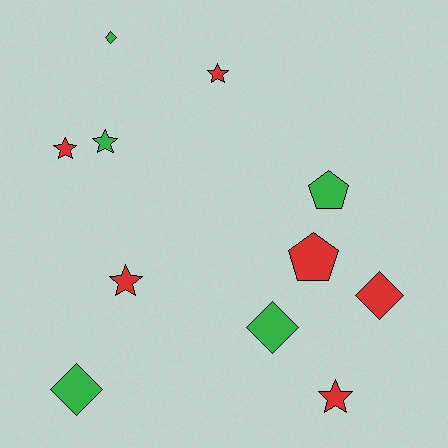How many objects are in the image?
There are 11 objects.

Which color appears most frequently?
Red, with 6 objects.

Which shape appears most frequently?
Star, with 5 objects.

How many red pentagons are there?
There is 1 red pentagon.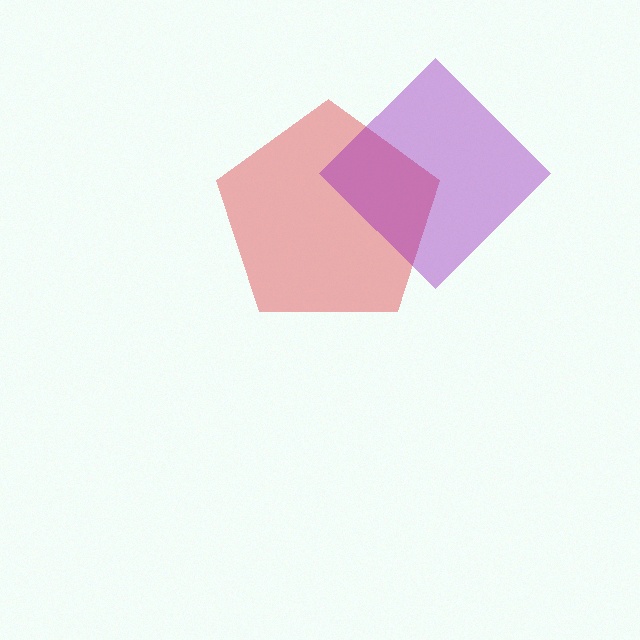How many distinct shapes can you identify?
There are 2 distinct shapes: a red pentagon, a purple diamond.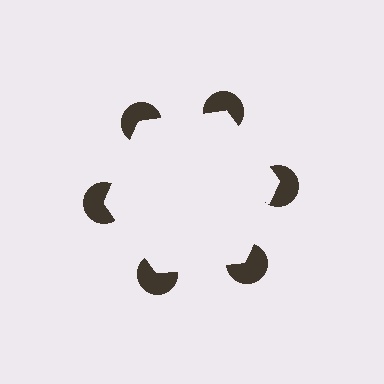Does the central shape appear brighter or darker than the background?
It typically appears slightly brighter than the background, even though no actual brightness change is drawn.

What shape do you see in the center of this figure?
An illusory hexagon — its edges are inferred from the aligned wedge cuts in the pac-man discs, not physically drawn.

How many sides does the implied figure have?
6 sides.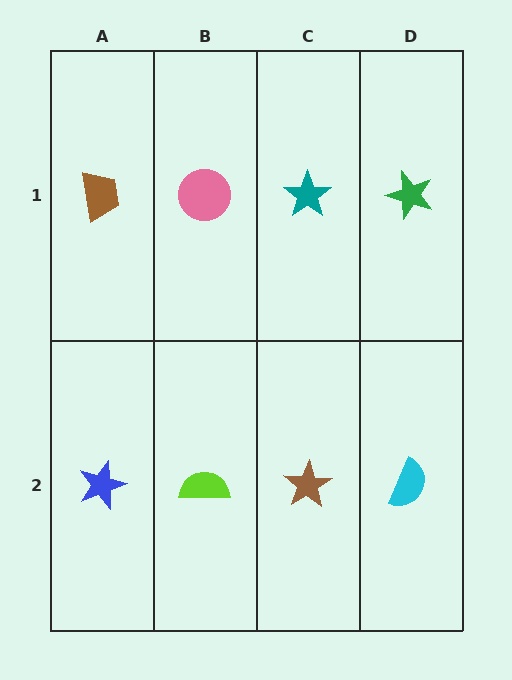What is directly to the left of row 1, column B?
A brown trapezoid.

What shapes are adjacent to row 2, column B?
A pink circle (row 1, column B), a blue star (row 2, column A), a brown star (row 2, column C).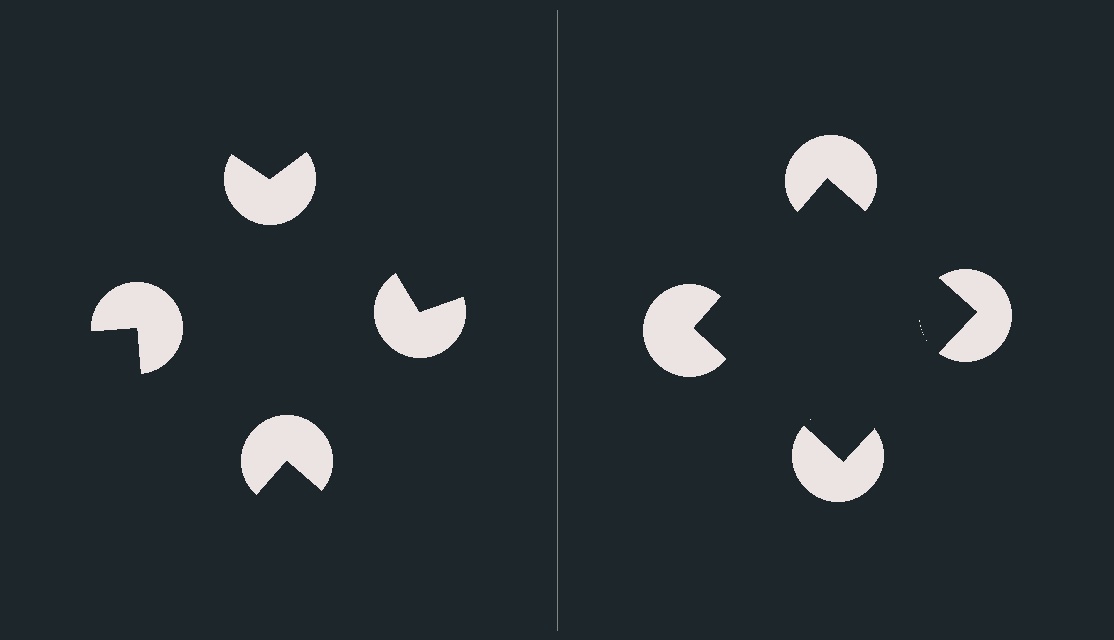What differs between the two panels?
The pac-man discs are positioned identically on both sides; only the wedge orientations differ. On the right they align to a square; on the left they are misaligned.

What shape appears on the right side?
An illusory square.